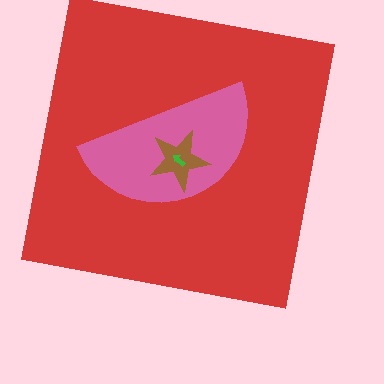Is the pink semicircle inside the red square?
Yes.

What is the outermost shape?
The red square.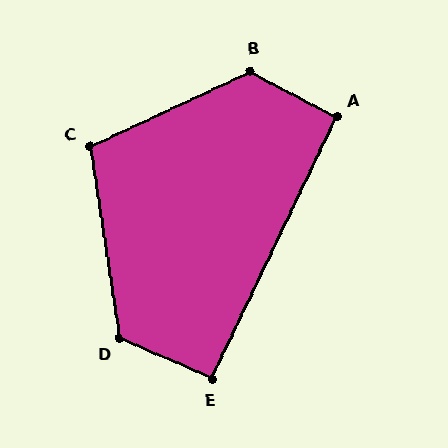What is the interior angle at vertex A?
Approximately 93 degrees (approximately right).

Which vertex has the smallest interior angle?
E, at approximately 92 degrees.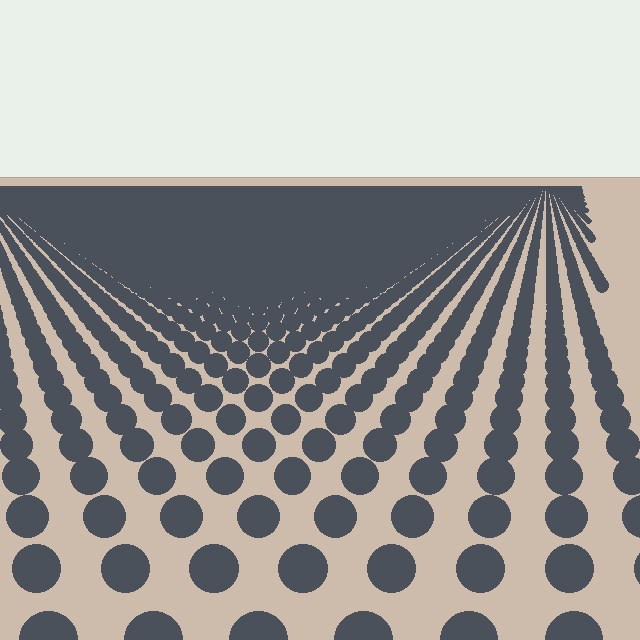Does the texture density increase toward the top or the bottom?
Density increases toward the top.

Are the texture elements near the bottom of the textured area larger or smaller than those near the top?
Larger. Near the bottom, elements are closer to the viewer and appear at a bigger on-screen size.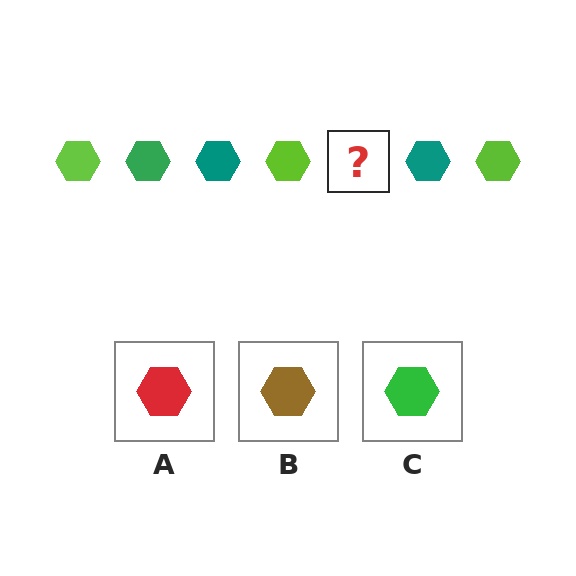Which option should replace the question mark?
Option C.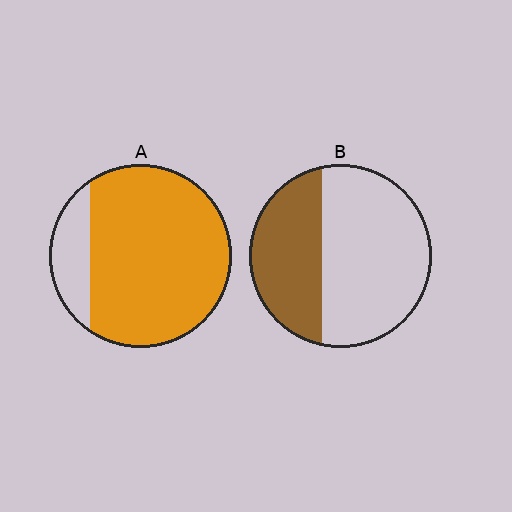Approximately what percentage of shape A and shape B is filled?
A is approximately 85% and B is approximately 35%.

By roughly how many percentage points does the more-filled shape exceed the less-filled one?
By roughly 45 percentage points (A over B).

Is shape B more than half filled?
No.